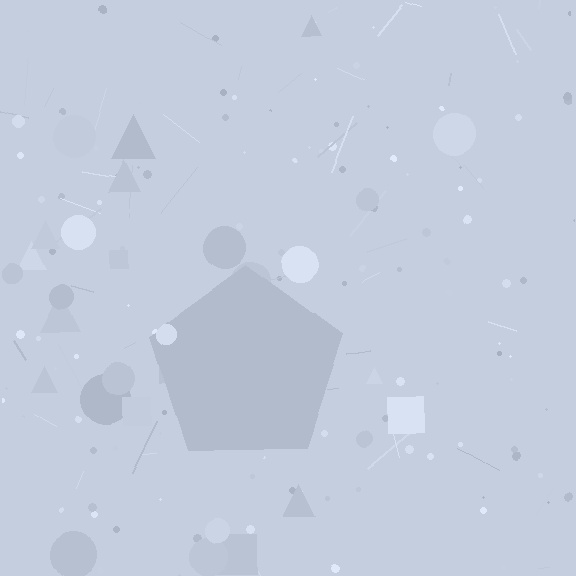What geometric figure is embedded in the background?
A pentagon is embedded in the background.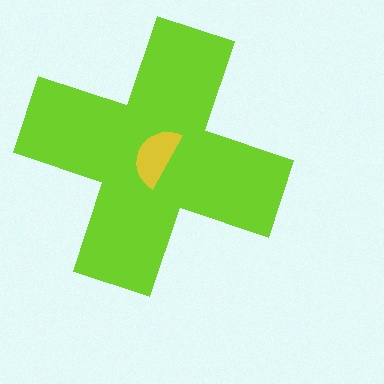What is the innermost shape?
The yellow semicircle.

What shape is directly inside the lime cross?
The yellow semicircle.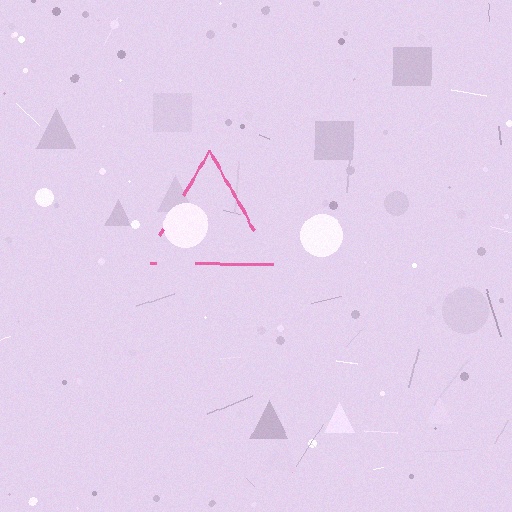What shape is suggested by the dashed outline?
The dashed outline suggests a triangle.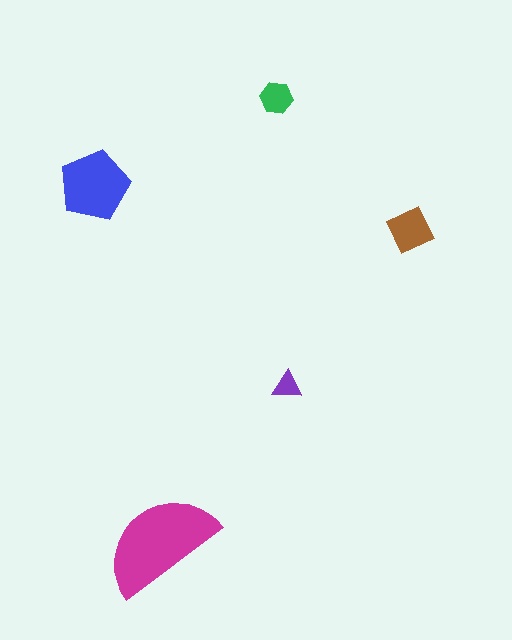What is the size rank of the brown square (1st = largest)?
3rd.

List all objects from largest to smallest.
The magenta semicircle, the blue pentagon, the brown square, the green hexagon, the purple triangle.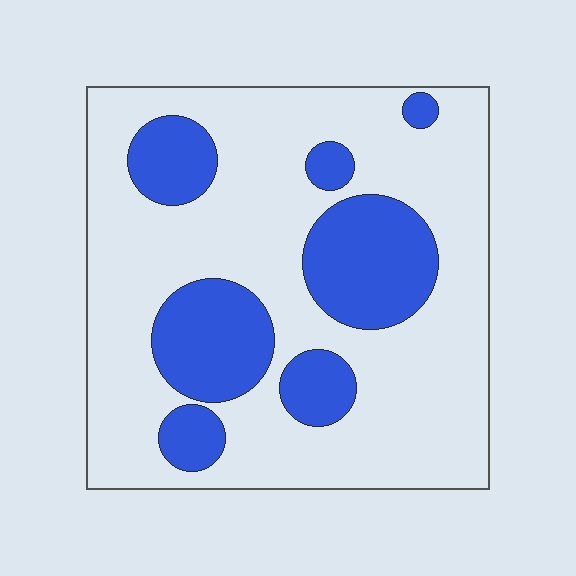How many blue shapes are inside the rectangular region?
7.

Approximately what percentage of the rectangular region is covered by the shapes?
Approximately 25%.